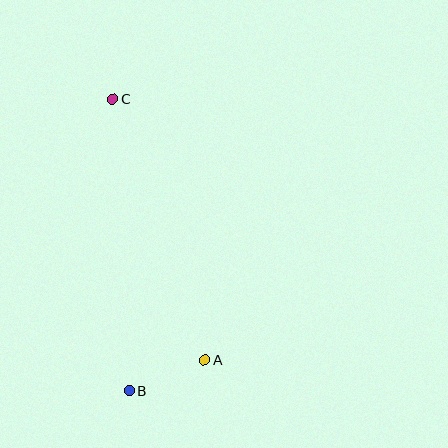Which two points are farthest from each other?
Points B and C are farthest from each other.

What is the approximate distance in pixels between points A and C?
The distance between A and C is approximately 277 pixels.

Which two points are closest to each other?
Points A and B are closest to each other.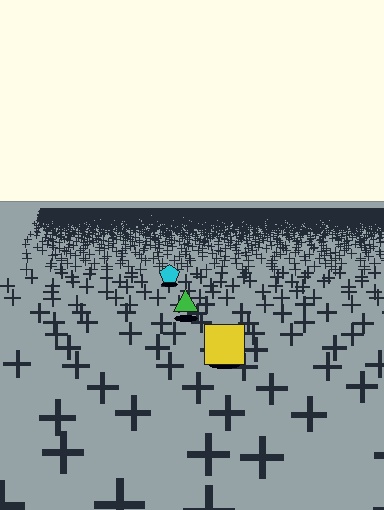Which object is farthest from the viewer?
The cyan pentagon is farthest from the viewer. It appears smaller and the ground texture around it is denser.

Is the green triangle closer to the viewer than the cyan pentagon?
Yes. The green triangle is closer — you can tell from the texture gradient: the ground texture is coarser near it.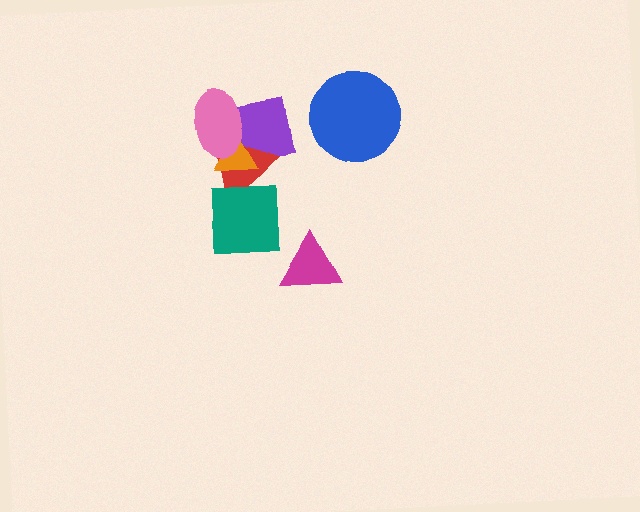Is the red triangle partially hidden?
Yes, it is partially covered by another shape.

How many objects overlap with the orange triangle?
4 objects overlap with the orange triangle.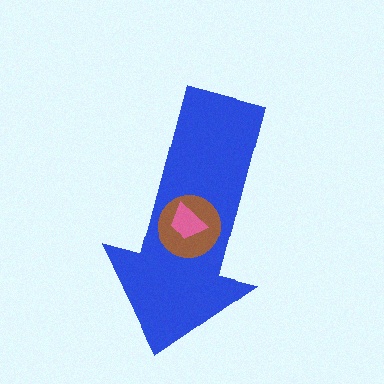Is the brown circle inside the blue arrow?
Yes.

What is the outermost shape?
The blue arrow.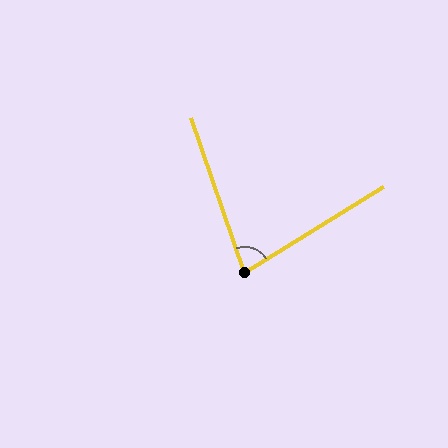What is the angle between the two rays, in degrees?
Approximately 78 degrees.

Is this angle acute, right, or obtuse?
It is acute.